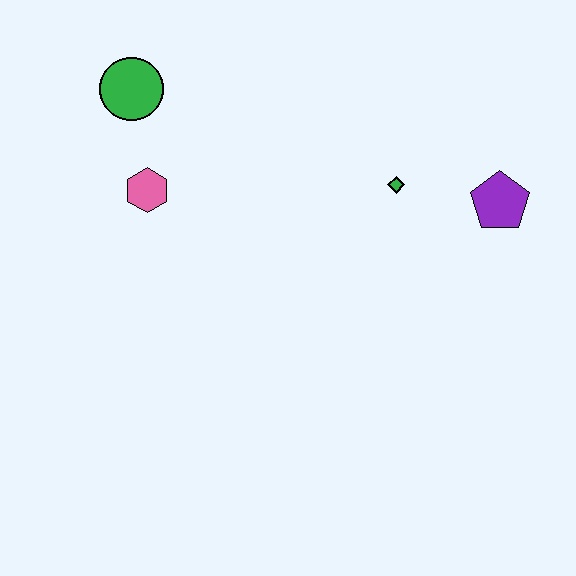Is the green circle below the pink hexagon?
No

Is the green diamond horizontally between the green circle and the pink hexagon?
No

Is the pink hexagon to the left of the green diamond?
Yes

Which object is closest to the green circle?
The pink hexagon is closest to the green circle.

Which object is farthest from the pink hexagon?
The purple pentagon is farthest from the pink hexagon.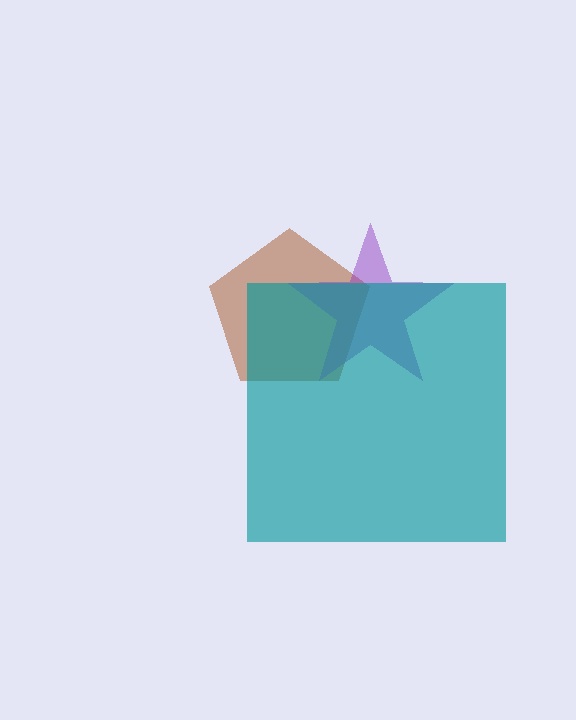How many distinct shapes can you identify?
There are 3 distinct shapes: a brown pentagon, a purple star, a teal square.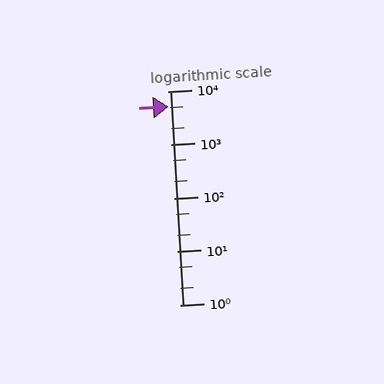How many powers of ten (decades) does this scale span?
The scale spans 4 decades, from 1 to 10000.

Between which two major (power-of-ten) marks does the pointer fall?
The pointer is between 1000 and 10000.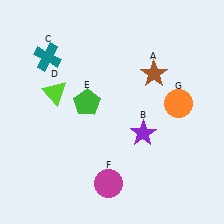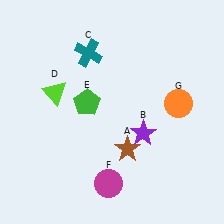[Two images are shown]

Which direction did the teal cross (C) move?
The teal cross (C) moved right.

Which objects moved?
The objects that moved are: the brown star (A), the teal cross (C).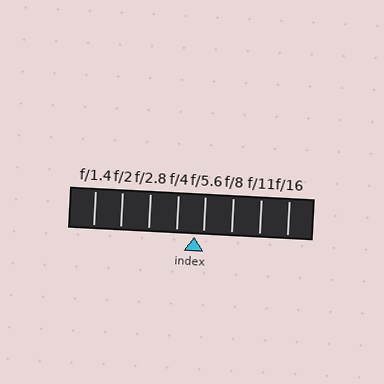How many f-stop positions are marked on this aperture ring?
There are 8 f-stop positions marked.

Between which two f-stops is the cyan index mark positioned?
The index mark is between f/4 and f/5.6.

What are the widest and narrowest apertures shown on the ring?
The widest aperture shown is f/1.4 and the narrowest is f/16.